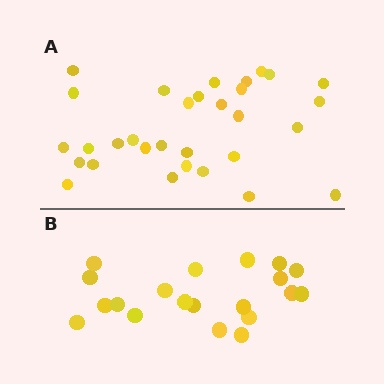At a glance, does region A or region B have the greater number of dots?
Region A (the top region) has more dots.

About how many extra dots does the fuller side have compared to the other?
Region A has roughly 12 or so more dots than region B.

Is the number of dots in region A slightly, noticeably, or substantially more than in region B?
Region A has substantially more. The ratio is roughly 1.6 to 1.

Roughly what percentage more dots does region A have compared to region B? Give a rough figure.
About 55% more.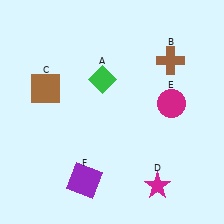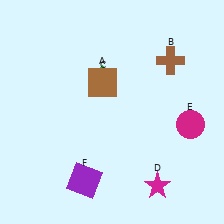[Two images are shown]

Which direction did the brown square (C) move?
The brown square (C) moved right.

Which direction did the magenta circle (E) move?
The magenta circle (E) moved down.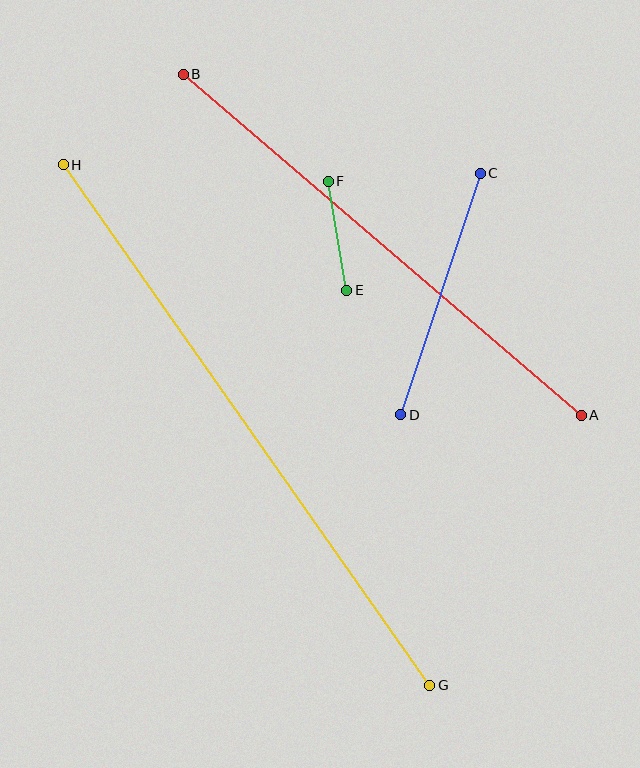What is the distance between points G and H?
The distance is approximately 637 pixels.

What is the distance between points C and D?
The distance is approximately 254 pixels.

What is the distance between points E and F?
The distance is approximately 111 pixels.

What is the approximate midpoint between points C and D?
The midpoint is at approximately (441, 294) pixels.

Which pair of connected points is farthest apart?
Points G and H are farthest apart.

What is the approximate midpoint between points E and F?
The midpoint is at approximately (338, 236) pixels.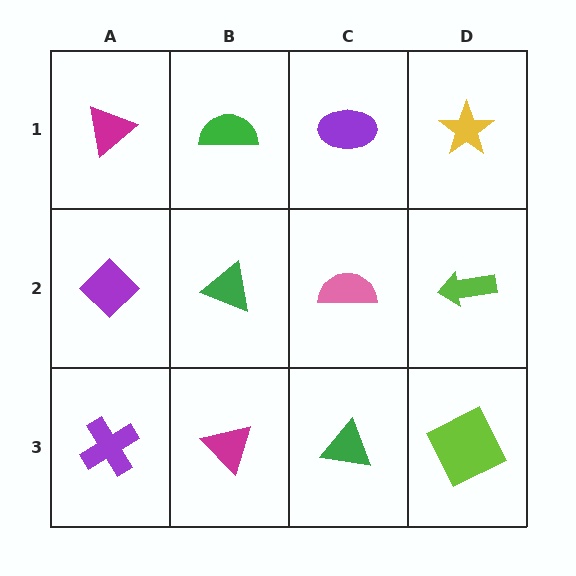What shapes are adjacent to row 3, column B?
A green triangle (row 2, column B), a purple cross (row 3, column A), a green triangle (row 3, column C).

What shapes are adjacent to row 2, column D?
A yellow star (row 1, column D), a lime square (row 3, column D), a pink semicircle (row 2, column C).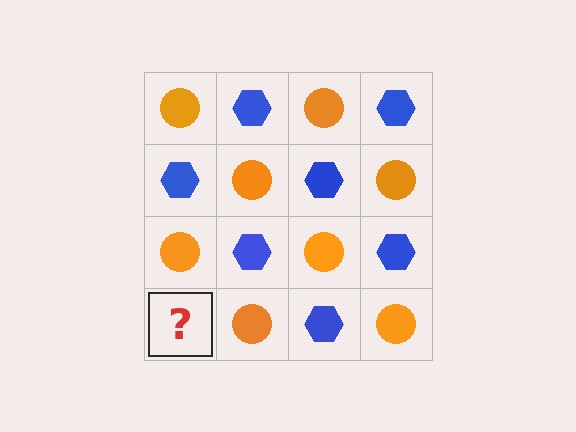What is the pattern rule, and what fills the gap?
The rule is that it alternates orange circle and blue hexagon in a checkerboard pattern. The gap should be filled with a blue hexagon.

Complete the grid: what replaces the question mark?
The question mark should be replaced with a blue hexagon.